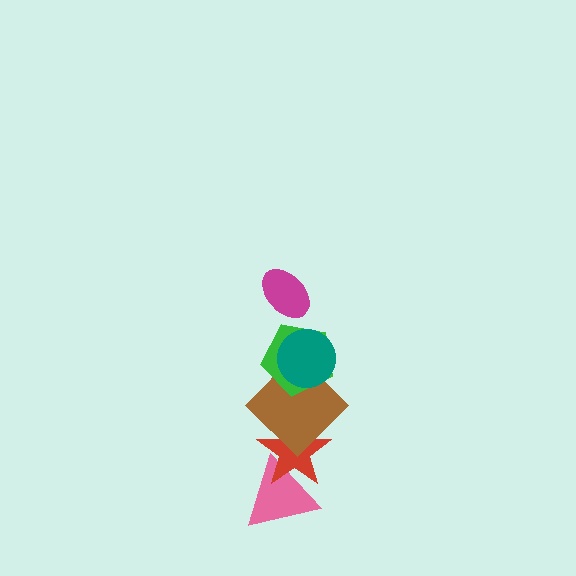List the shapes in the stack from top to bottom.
From top to bottom: the magenta ellipse, the teal circle, the green pentagon, the brown diamond, the red star, the pink triangle.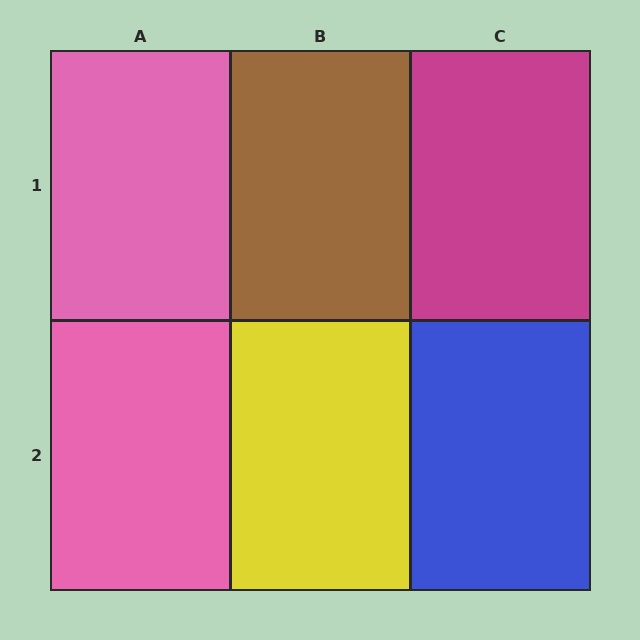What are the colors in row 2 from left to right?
Pink, yellow, blue.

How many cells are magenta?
1 cell is magenta.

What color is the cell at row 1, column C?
Magenta.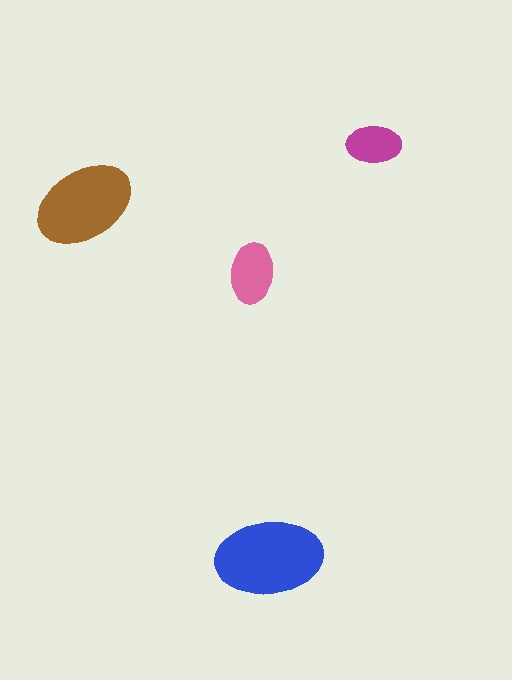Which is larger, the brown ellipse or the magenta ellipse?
The brown one.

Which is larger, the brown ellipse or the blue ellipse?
The blue one.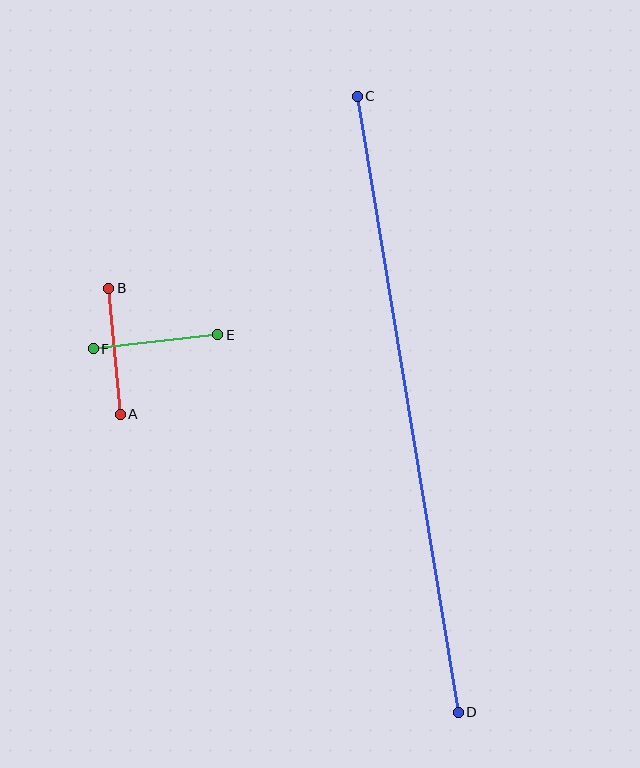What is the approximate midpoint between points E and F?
The midpoint is at approximately (156, 342) pixels.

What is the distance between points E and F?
The distance is approximately 125 pixels.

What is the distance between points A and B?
The distance is approximately 126 pixels.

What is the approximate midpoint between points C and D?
The midpoint is at approximately (408, 404) pixels.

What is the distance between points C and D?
The distance is approximately 625 pixels.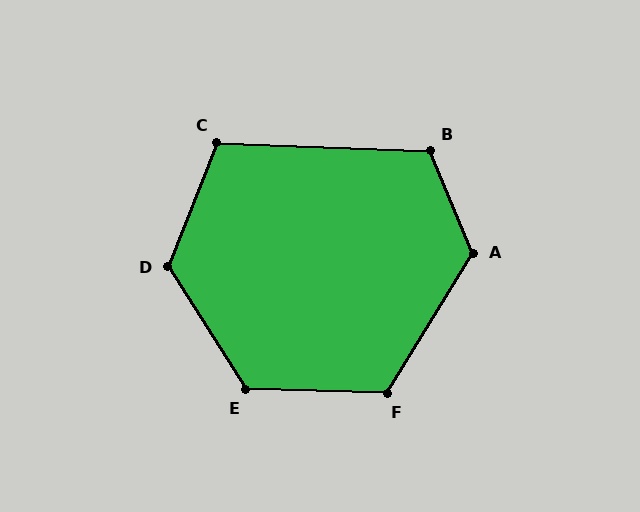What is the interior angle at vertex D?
Approximately 126 degrees (obtuse).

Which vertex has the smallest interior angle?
C, at approximately 110 degrees.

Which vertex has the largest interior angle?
A, at approximately 126 degrees.